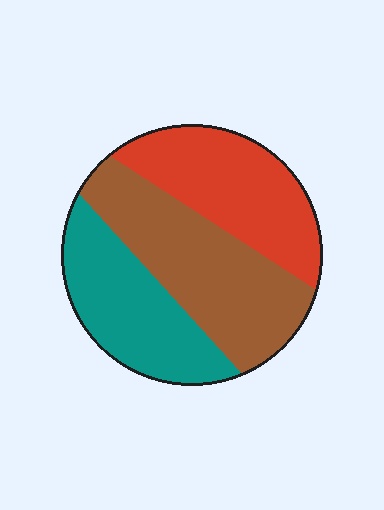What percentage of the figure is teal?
Teal covers about 30% of the figure.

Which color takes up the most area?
Brown, at roughly 40%.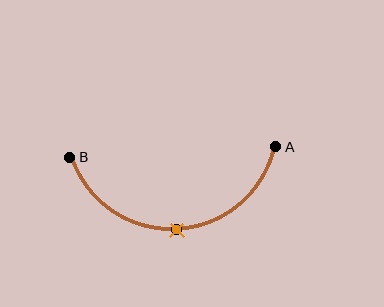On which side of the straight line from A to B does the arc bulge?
The arc bulges below the straight line connecting A and B.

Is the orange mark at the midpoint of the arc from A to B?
Yes. The orange mark lies on the arc at equal arc-length from both A and B — it is the arc midpoint.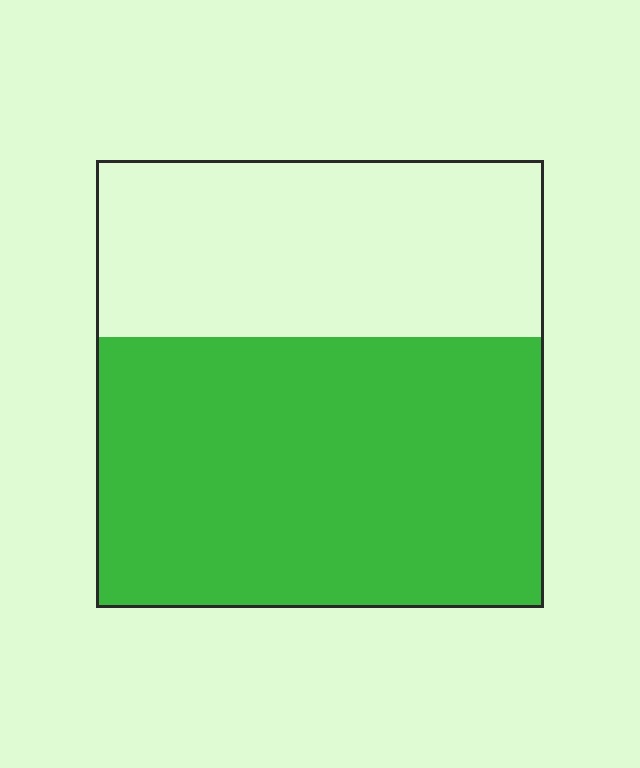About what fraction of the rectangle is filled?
About three fifths (3/5).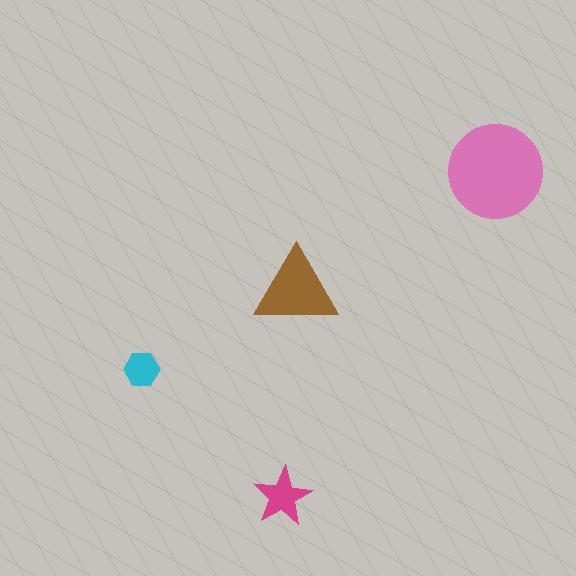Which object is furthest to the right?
The pink circle is rightmost.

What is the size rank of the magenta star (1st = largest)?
3rd.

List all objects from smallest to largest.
The cyan hexagon, the magenta star, the brown triangle, the pink circle.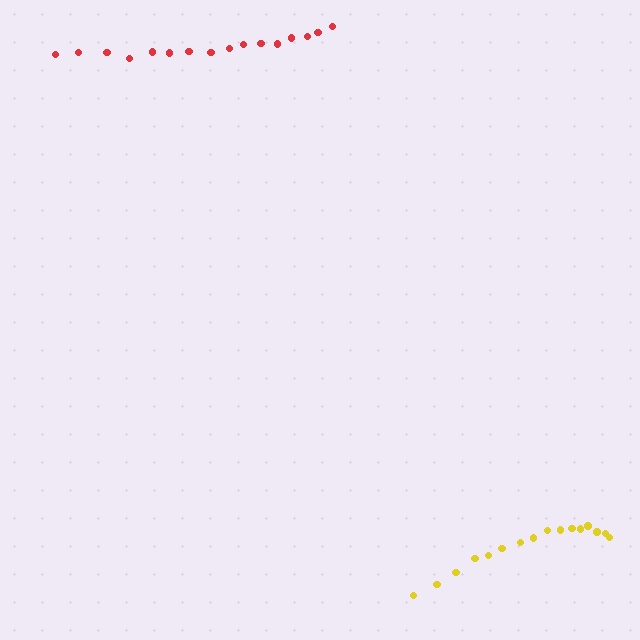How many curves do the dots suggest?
There are 2 distinct paths.